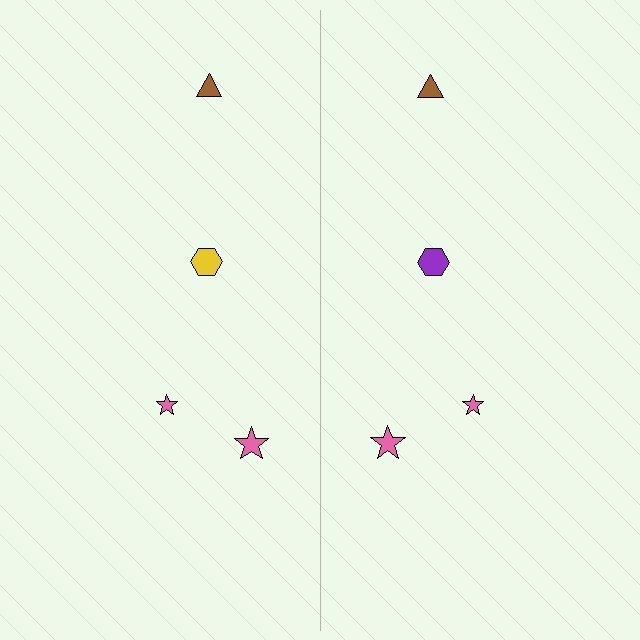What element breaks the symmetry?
The purple hexagon on the right side breaks the symmetry — its mirror counterpart is yellow.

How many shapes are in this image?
There are 8 shapes in this image.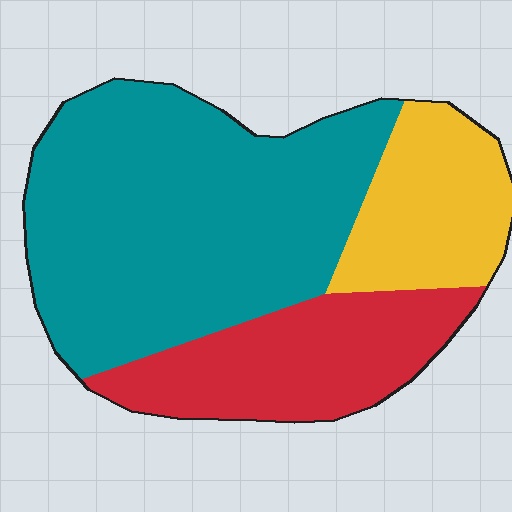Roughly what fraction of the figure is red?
Red takes up about one quarter (1/4) of the figure.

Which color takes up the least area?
Yellow, at roughly 20%.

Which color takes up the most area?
Teal, at roughly 55%.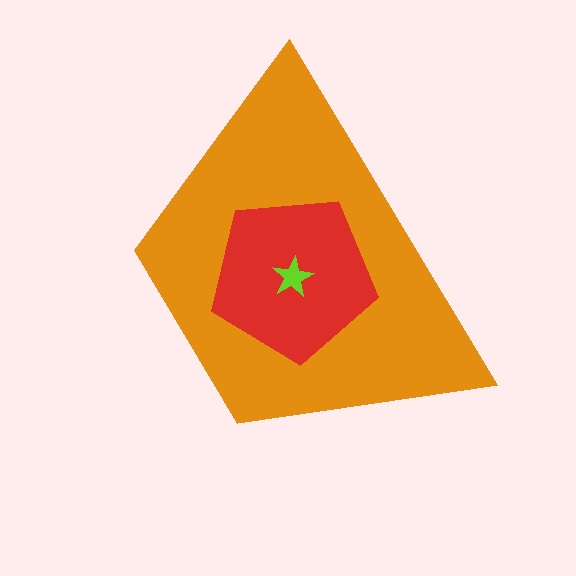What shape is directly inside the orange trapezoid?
The red pentagon.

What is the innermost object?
The lime star.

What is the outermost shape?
The orange trapezoid.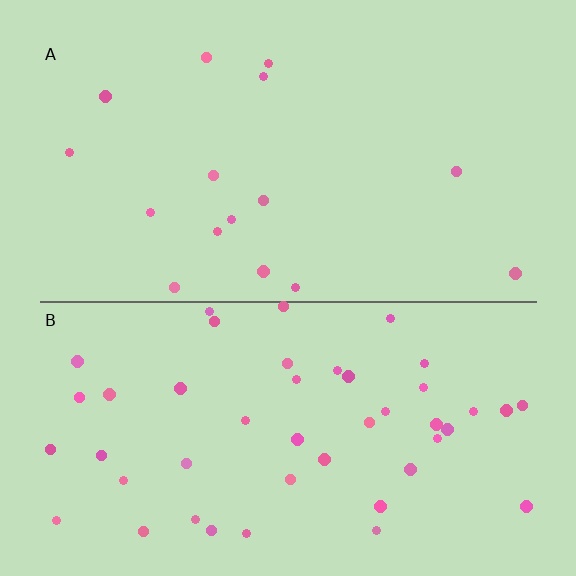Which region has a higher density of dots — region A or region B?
B (the bottom).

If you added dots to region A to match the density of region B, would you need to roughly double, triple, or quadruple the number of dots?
Approximately triple.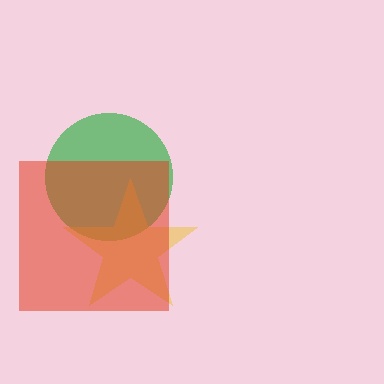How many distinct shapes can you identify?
There are 3 distinct shapes: a green circle, a yellow star, a red square.